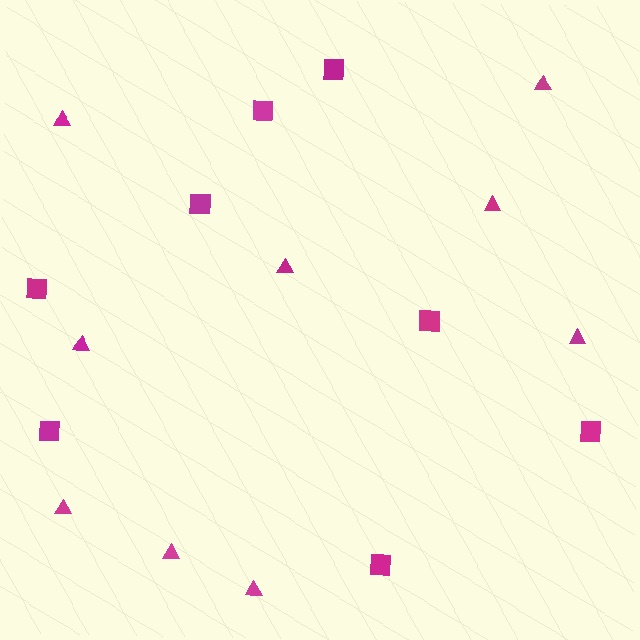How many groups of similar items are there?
There are 2 groups: one group of squares (8) and one group of triangles (9).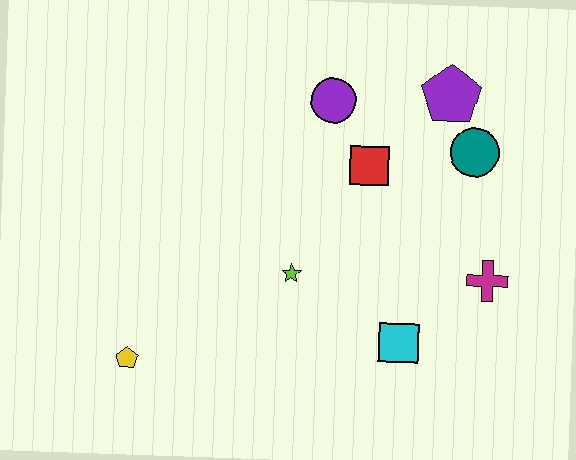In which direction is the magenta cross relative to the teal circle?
The magenta cross is below the teal circle.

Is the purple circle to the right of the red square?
No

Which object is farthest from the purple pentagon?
The yellow pentagon is farthest from the purple pentagon.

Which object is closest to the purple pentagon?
The teal circle is closest to the purple pentagon.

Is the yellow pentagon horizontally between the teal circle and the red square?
No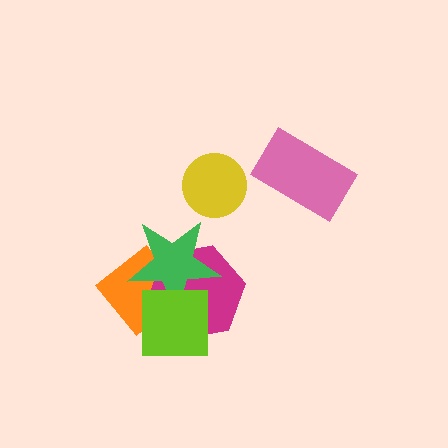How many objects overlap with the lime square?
3 objects overlap with the lime square.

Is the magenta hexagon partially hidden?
Yes, it is partially covered by another shape.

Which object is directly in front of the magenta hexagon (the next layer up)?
The green star is directly in front of the magenta hexagon.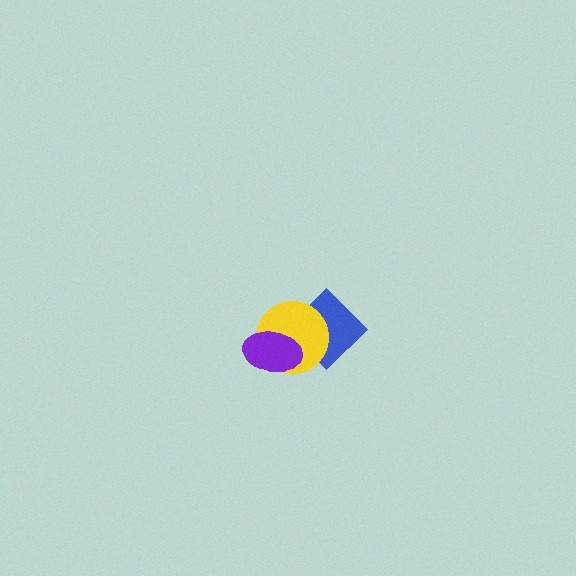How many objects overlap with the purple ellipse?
2 objects overlap with the purple ellipse.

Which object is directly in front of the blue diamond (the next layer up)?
The yellow circle is directly in front of the blue diamond.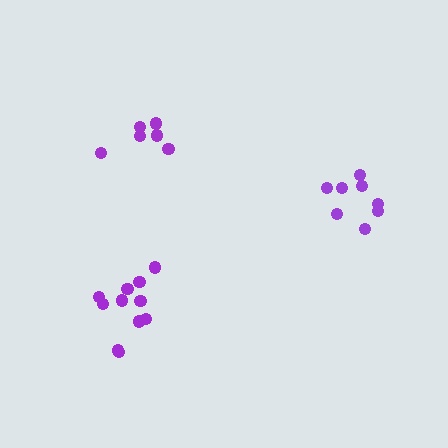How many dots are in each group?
Group 1: 8 dots, Group 2: 11 dots, Group 3: 6 dots (25 total).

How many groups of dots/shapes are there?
There are 3 groups.